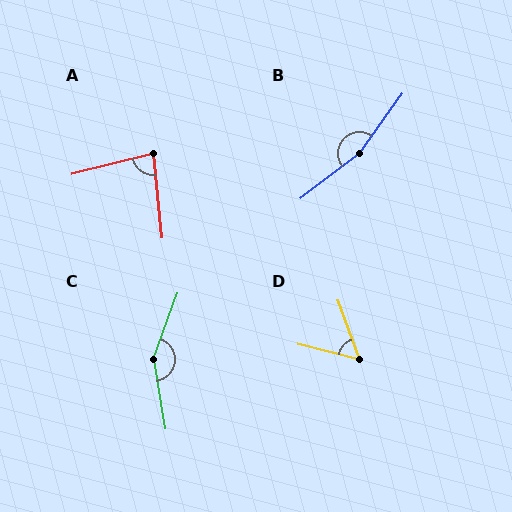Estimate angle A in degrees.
Approximately 81 degrees.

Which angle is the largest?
B, at approximately 163 degrees.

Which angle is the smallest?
D, at approximately 56 degrees.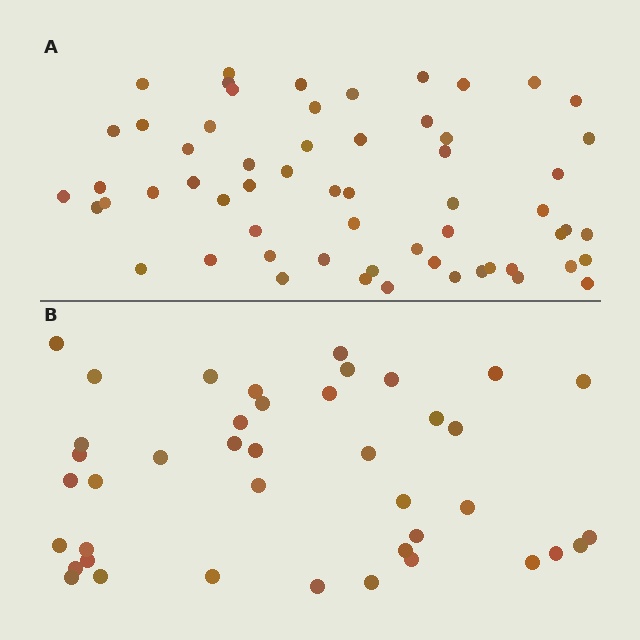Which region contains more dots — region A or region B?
Region A (the top region) has more dots.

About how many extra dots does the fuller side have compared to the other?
Region A has approximately 20 more dots than region B.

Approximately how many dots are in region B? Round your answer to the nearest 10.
About 40 dots. (The exact count is 41, which rounds to 40.)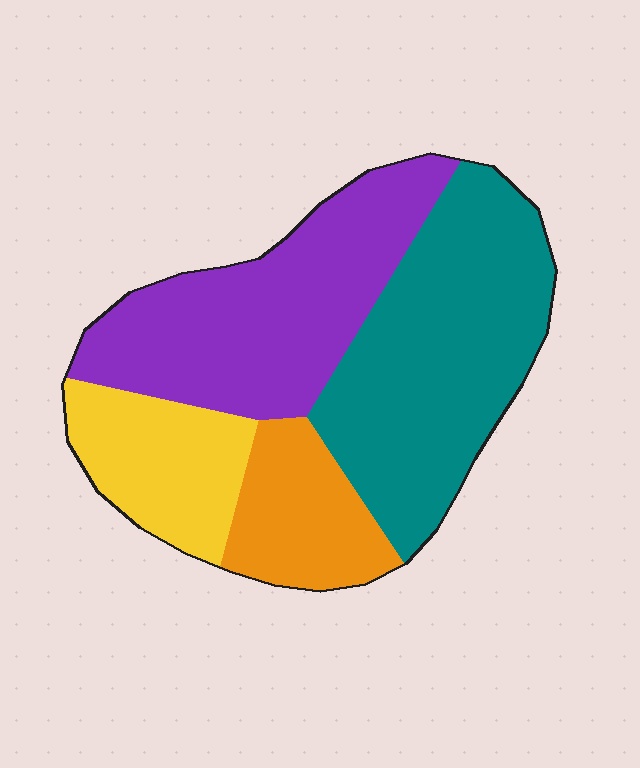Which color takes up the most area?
Teal, at roughly 35%.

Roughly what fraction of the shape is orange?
Orange takes up less than a sixth of the shape.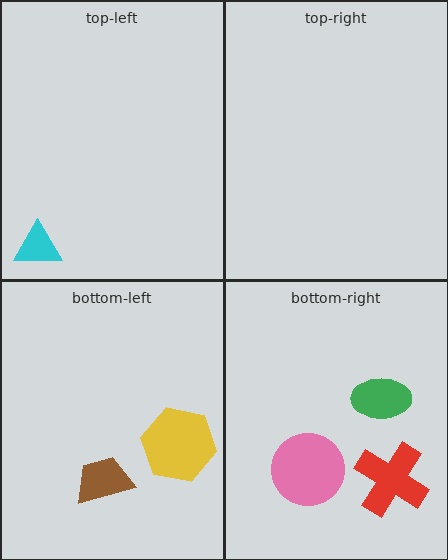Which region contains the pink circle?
The bottom-right region.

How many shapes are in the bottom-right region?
3.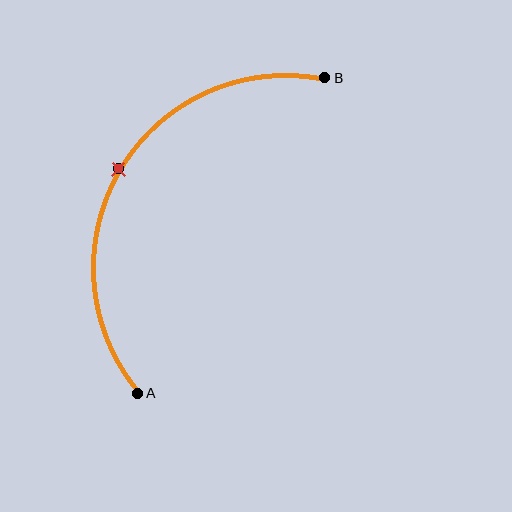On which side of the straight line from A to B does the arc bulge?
The arc bulges to the left of the straight line connecting A and B.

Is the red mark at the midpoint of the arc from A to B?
Yes. The red mark lies on the arc at equal arc-length from both A and B — it is the arc midpoint.